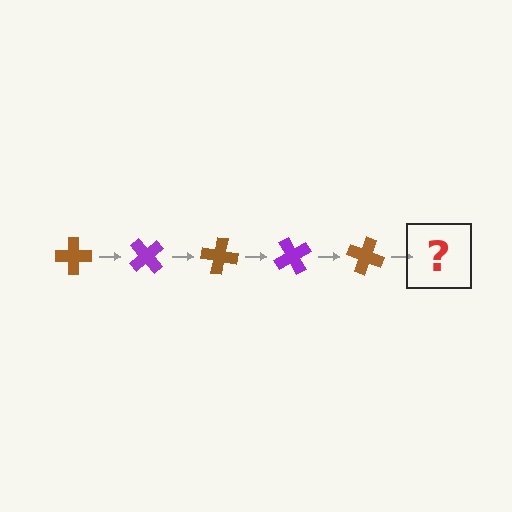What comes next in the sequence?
The next element should be a purple cross, rotated 250 degrees from the start.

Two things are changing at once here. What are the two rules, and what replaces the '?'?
The two rules are that it rotates 50 degrees each step and the color cycles through brown and purple. The '?' should be a purple cross, rotated 250 degrees from the start.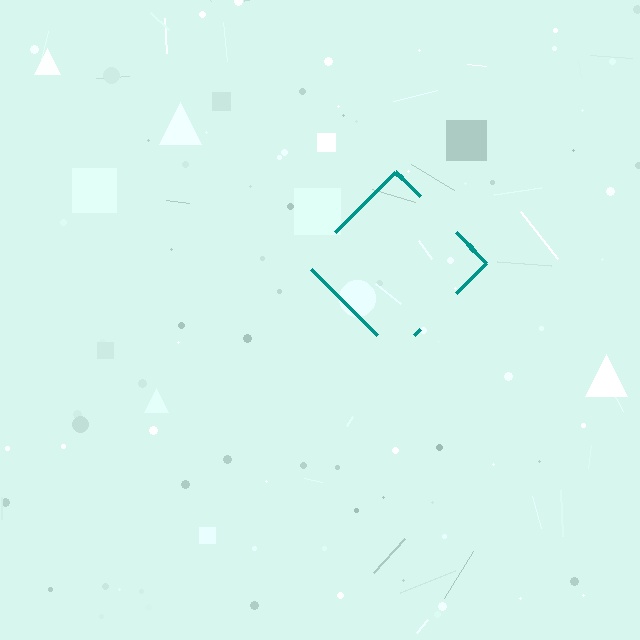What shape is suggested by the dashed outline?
The dashed outline suggests a diamond.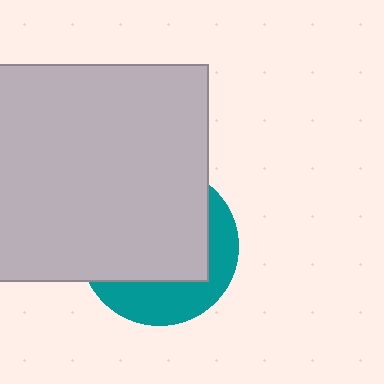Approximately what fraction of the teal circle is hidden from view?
Roughly 66% of the teal circle is hidden behind the light gray square.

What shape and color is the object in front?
The object in front is a light gray square.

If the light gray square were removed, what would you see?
You would see the complete teal circle.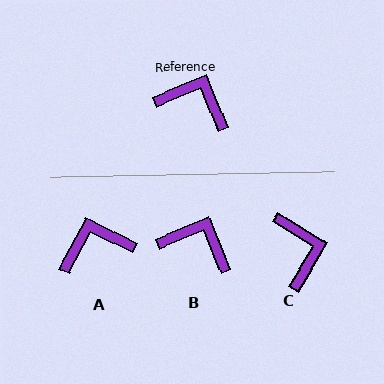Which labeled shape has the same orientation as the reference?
B.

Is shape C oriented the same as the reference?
No, it is off by about 54 degrees.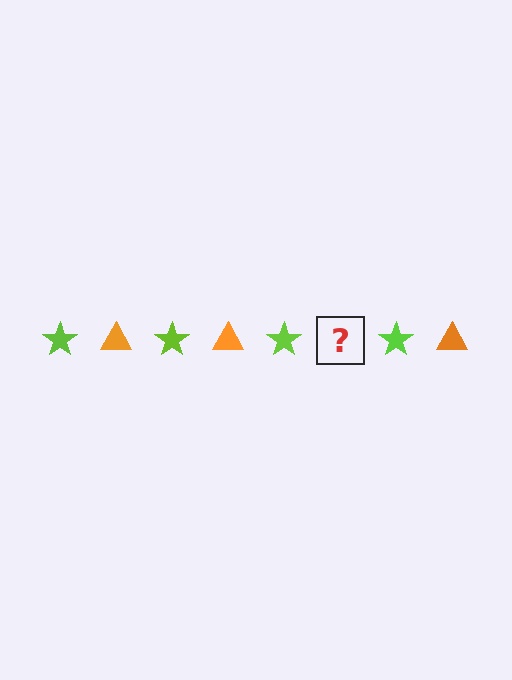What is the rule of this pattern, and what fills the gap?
The rule is that the pattern alternates between lime star and orange triangle. The gap should be filled with an orange triangle.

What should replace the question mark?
The question mark should be replaced with an orange triangle.